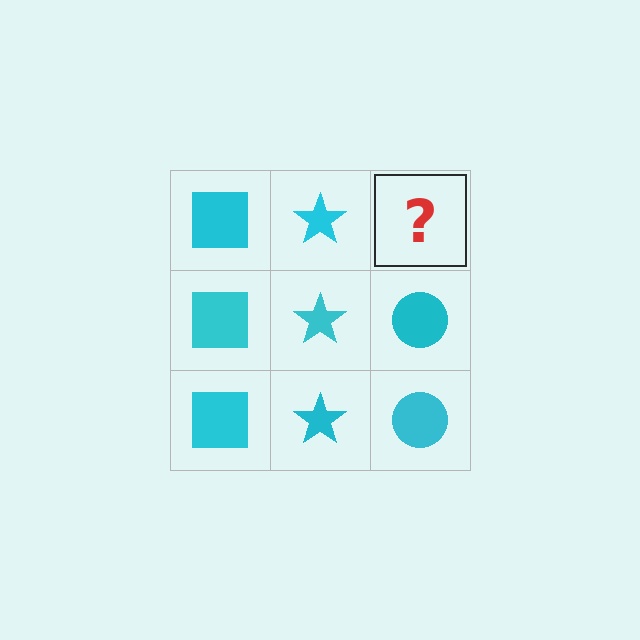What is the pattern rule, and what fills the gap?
The rule is that each column has a consistent shape. The gap should be filled with a cyan circle.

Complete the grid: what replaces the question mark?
The question mark should be replaced with a cyan circle.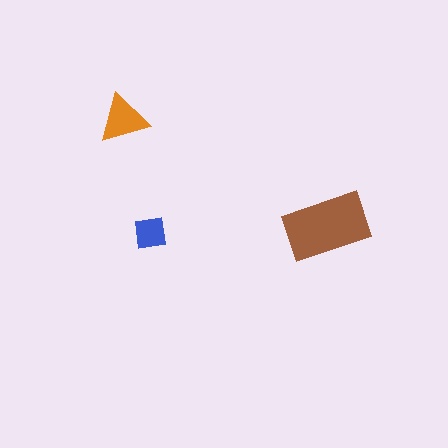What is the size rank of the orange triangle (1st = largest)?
2nd.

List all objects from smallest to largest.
The blue square, the orange triangle, the brown rectangle.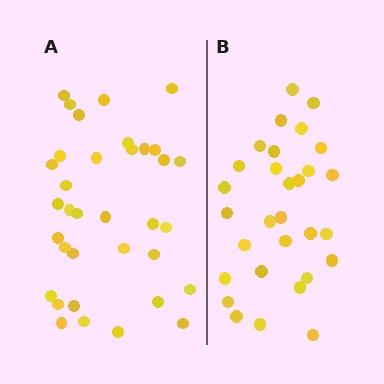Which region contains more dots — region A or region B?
Region A (the left region) has more dots.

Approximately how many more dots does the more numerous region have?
Region A has about 5 more dots than region B.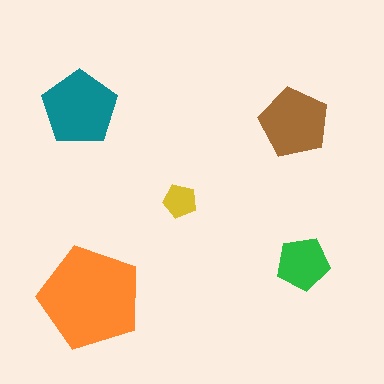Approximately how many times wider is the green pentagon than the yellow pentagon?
About 1.5 times wider.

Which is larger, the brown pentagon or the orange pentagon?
The orange one.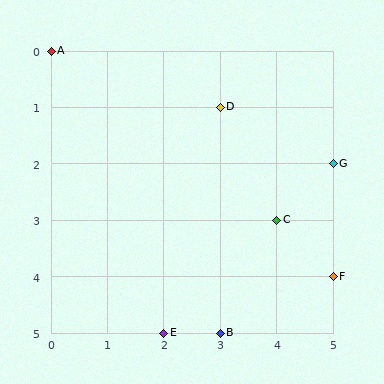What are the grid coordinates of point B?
Point B is at grid coordinates (3, 5).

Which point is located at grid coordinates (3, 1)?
Point D is at (3, 1).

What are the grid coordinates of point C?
Point C is at grid coordinates (4, 3).